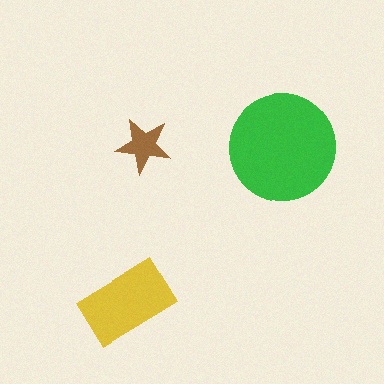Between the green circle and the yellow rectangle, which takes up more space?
The green circle.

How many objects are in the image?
There are 3 objects in the image.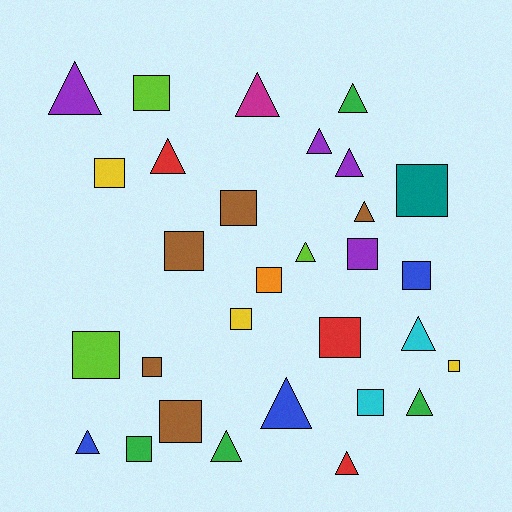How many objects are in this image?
There are 30 objects.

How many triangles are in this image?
There are 14 triangles.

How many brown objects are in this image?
There are 5 brown objects.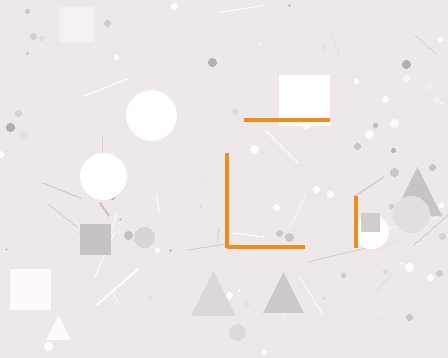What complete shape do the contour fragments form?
The contour fragments form a square.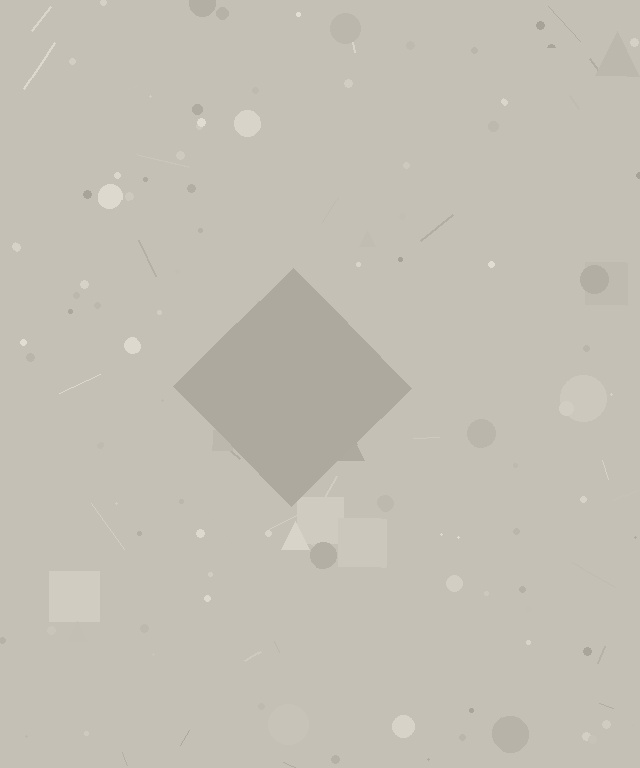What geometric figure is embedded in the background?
A diamond is embedded in the background.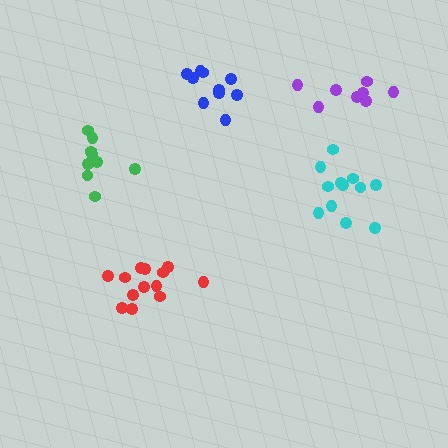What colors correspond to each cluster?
The clusters are colored: red, cyan, blue, purple, green.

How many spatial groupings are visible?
There are 5 spatial groupings.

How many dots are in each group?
Group 1: 13 dots, Group 2: 12 dots, Group 3: 10 dots, Group 4: 8 dots, Group 5: 9 dots (52 total).